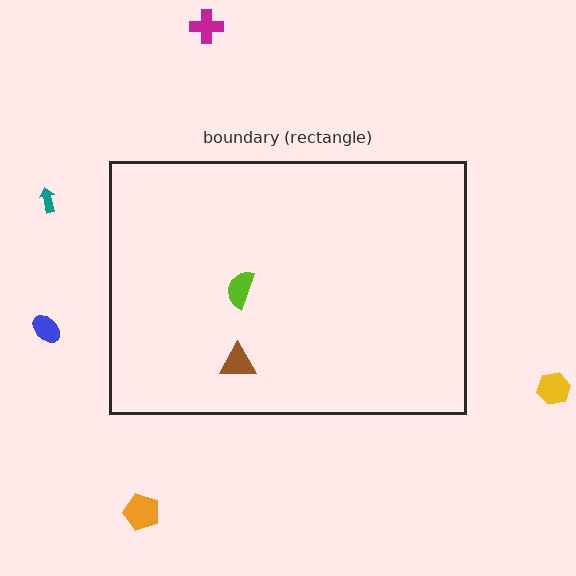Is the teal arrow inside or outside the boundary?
Outside.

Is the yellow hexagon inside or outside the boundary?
Outside.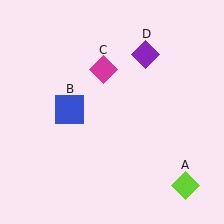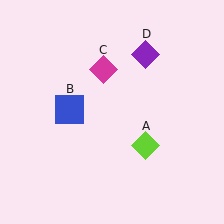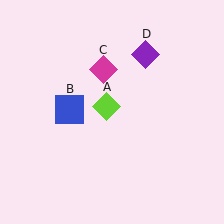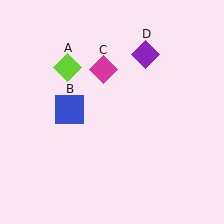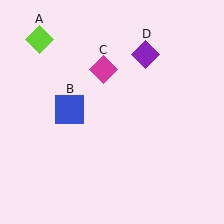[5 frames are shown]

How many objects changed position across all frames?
1 object changed position: lime diamond (object A).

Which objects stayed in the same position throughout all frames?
Blue square (object B) and magenta diamond (object C) and purple diamond (object D) remained stationary.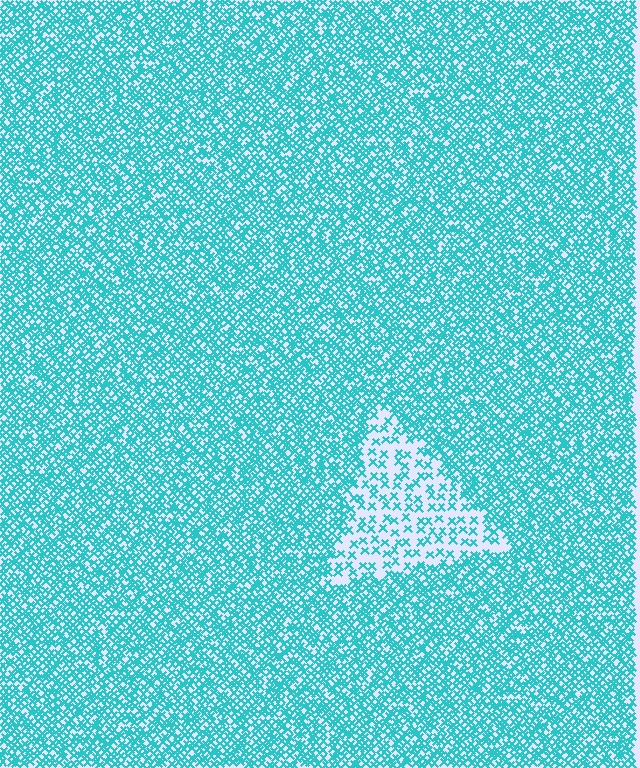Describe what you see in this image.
The image contains small cyan elements arranged at two different densities. A triangle-shaped region is visible where the elements are less densely packed than the surrounding area.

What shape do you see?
I see a triangle.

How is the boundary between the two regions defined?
The boundary is defined by a change in element density (approximately 2.6x ratio). All elements are the same color, size, and shape.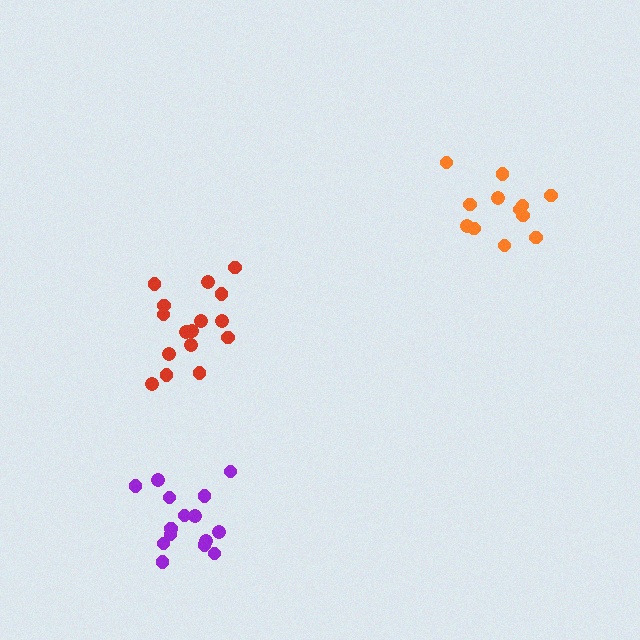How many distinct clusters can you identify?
There are 3 distinct clusters.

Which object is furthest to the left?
The red cluster is leftmost.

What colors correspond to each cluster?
The clusters are colored: red, orange, purple.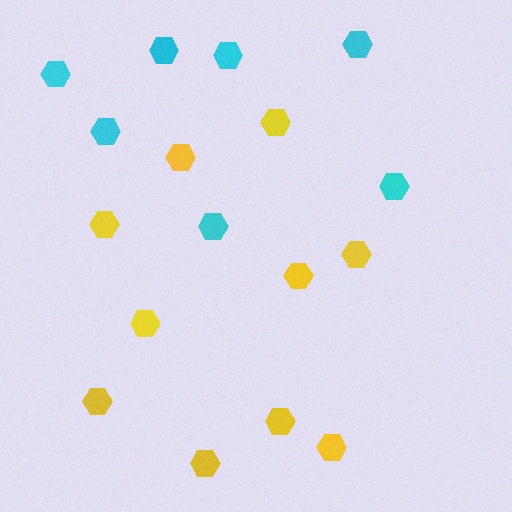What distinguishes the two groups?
There are 2 groups: one group of yellow hexagons (10) and one group of cyan hexagons (7).